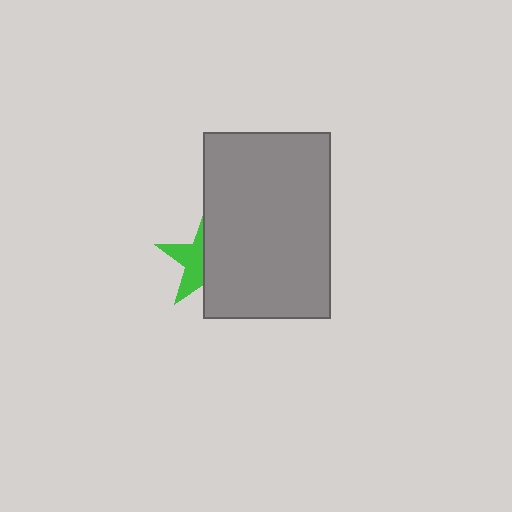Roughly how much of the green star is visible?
A small part of it is visible (roughly 44%).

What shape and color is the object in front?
The object in front is a gray rectangle.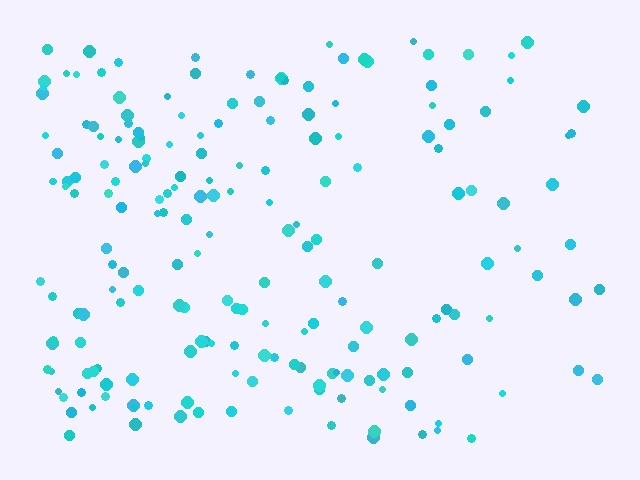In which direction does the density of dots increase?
From right to left, with the left side densest.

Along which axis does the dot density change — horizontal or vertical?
Horizontal.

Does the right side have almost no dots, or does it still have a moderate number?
Still a moderate number, just noticeably fewer than the left.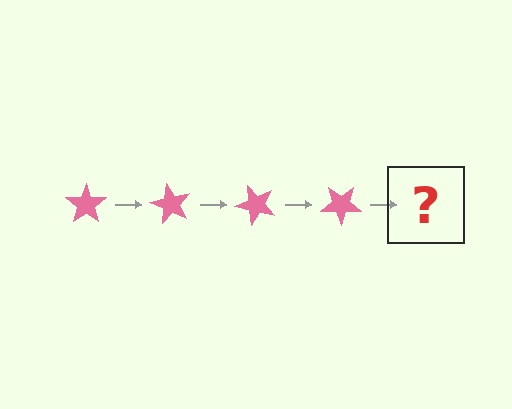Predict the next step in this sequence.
The next step is a pink star rotated 240 degrees.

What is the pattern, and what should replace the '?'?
The pattern is that the star rotates 60 degrees each step. The '?' should be a pink star rotated 240 degrees.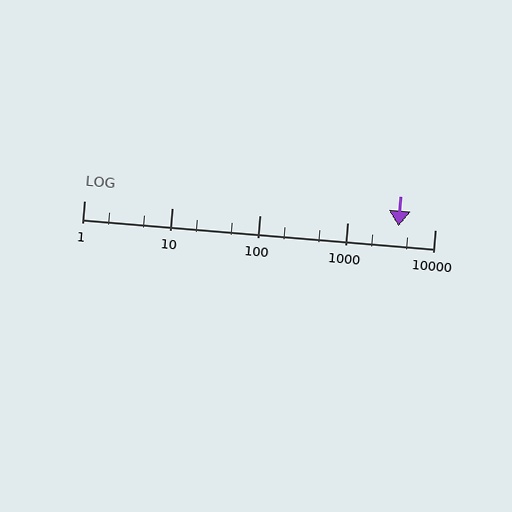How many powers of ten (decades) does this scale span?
The scale spans 4 decades, from 1 to 10000.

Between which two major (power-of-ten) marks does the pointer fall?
The pointer is between 1000 and 10000.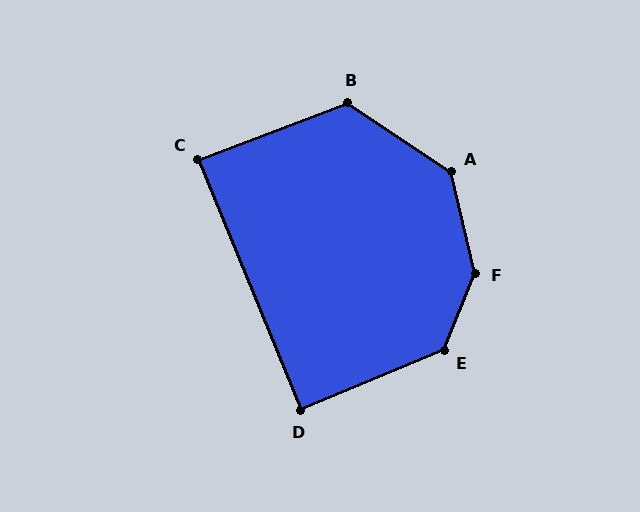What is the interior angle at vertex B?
Approximately 125 degrees (obtuse).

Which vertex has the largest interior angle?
F, at approximately 145 degrees.